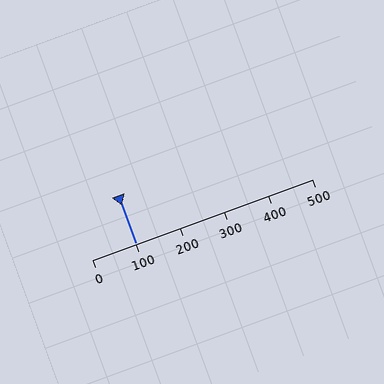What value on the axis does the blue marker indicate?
The marker indicates approximately 100.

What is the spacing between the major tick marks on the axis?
The major ticks are spaced 100 apart.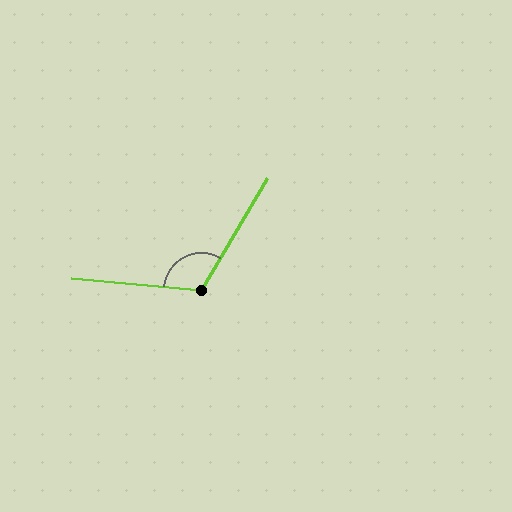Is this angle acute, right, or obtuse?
It is obtuse.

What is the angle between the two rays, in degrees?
Approximately 115 degrees.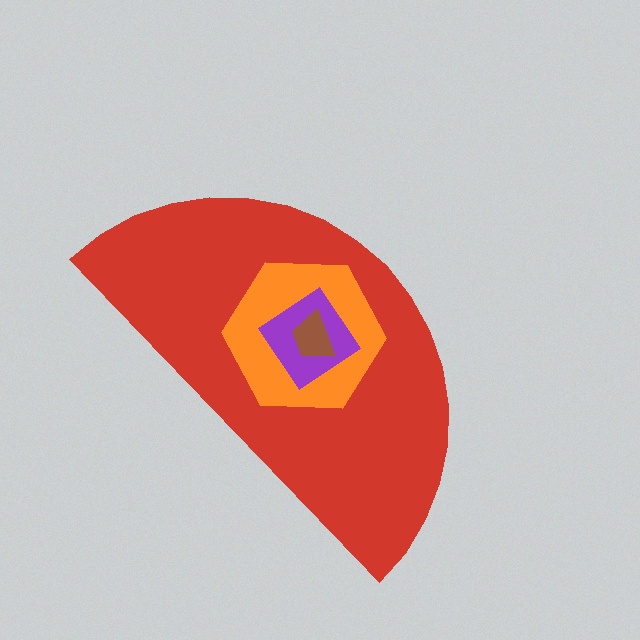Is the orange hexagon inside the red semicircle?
Yes.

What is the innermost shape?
The brown trapezoid.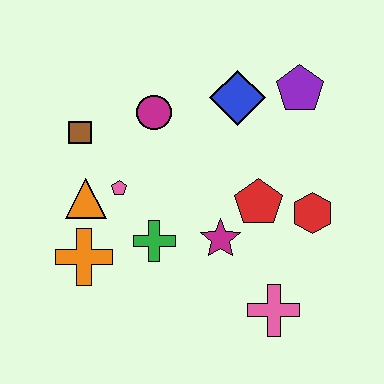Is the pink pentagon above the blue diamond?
No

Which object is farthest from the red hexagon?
The brown square is farthest from the red hexagon.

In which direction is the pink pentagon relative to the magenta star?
The pink pentagon is to the left of the magenta star.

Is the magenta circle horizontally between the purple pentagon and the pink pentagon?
Yes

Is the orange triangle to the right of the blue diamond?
No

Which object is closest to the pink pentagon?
The orange triangle is closest to the pink pentagon.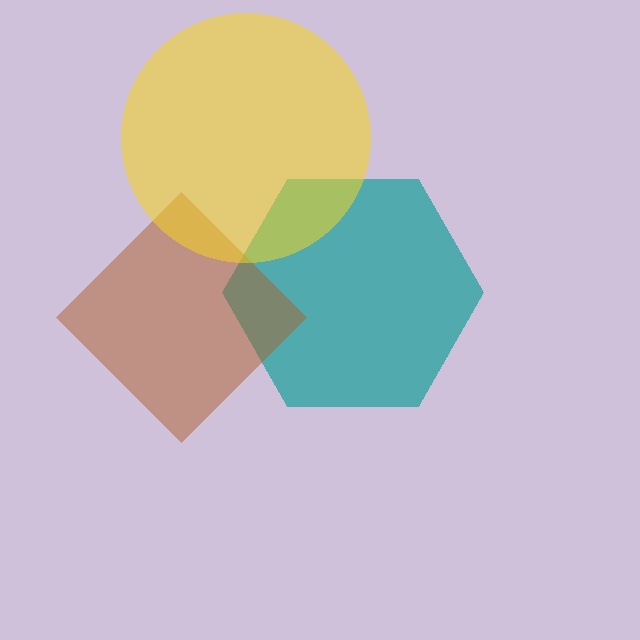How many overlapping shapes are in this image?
There are 3 overlapping shapes in the image.